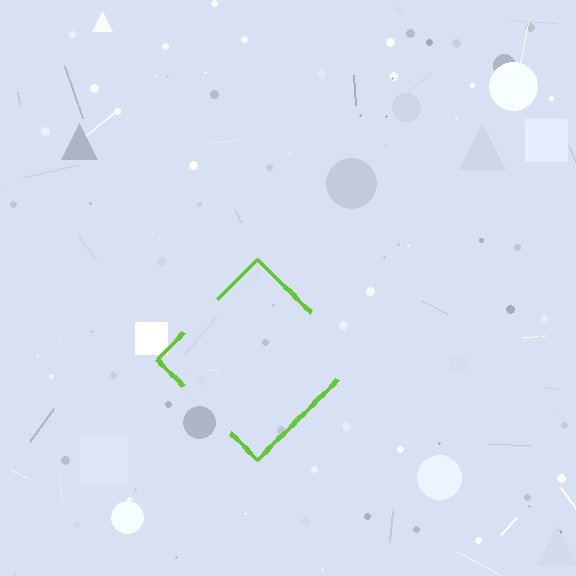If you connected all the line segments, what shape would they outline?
They would outline a diamond.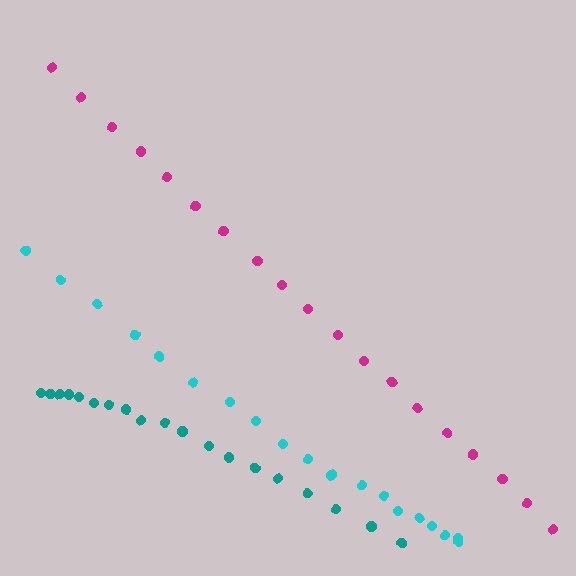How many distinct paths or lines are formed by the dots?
There are 3 distinct paths.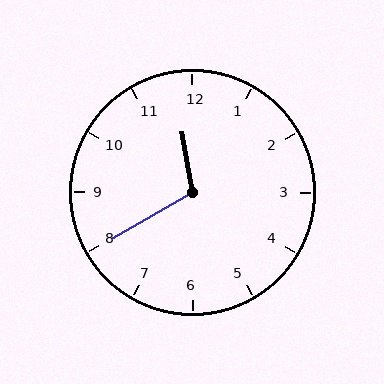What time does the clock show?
11:40.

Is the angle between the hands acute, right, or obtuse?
It is obtuse.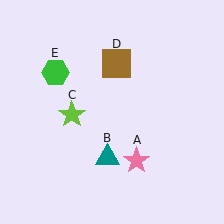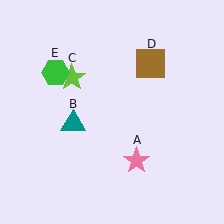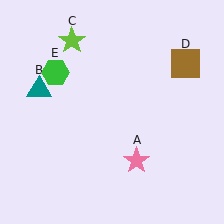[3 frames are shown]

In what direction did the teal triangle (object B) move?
The teal triangle (object B) moved up and to the left.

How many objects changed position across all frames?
3 objects changed position: teal triangle (object B), lime star (object C), brown square (object D).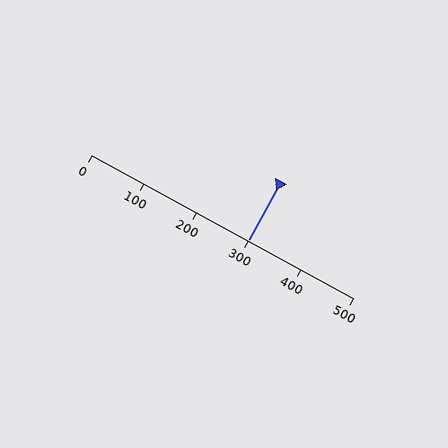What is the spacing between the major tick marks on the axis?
The major ticks are spaced 100 apart.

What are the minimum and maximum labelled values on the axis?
The axis runs from 0 to 500.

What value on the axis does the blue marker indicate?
The marker indicates approximately 300.